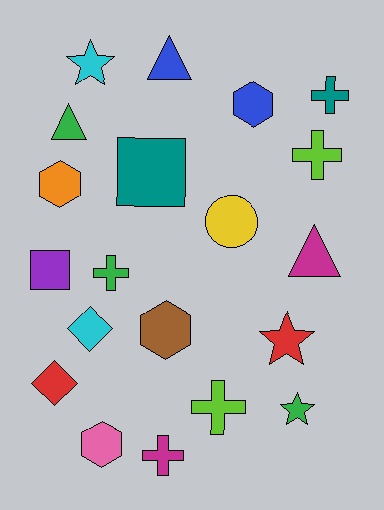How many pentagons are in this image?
There are no pentagons.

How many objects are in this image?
There are 20 objects.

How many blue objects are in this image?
There are 2 blue objects.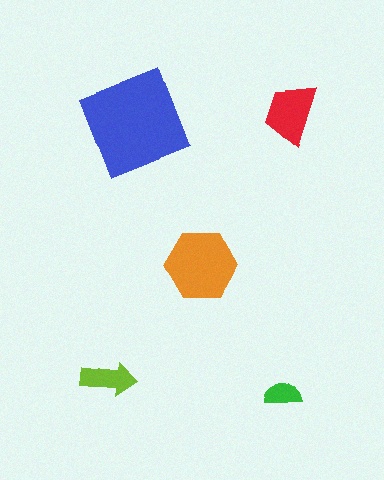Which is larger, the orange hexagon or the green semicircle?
The orange hexagon.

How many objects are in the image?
There are 5 objects in the image.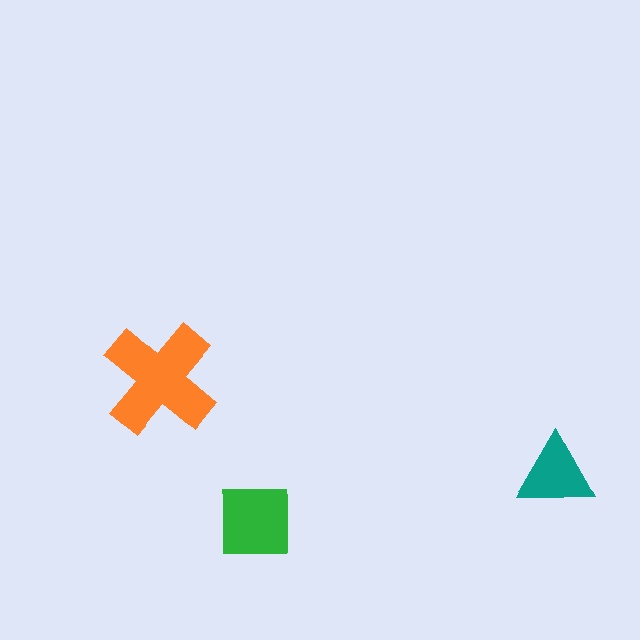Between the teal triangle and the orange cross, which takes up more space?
The orange cross.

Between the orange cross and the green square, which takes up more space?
The orange cross.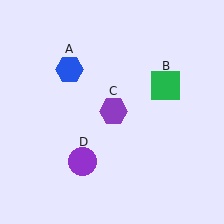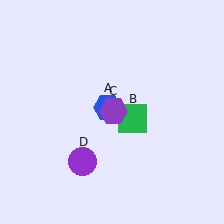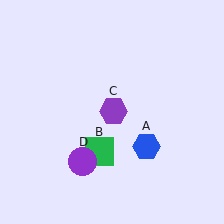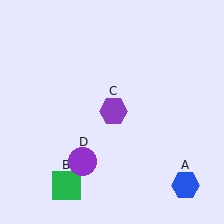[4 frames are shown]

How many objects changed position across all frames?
2 objects changed position: blue hexagon (object A), green square (object B).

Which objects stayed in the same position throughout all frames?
Purple hexagon (object C) and purple circle (object D) remained stationary.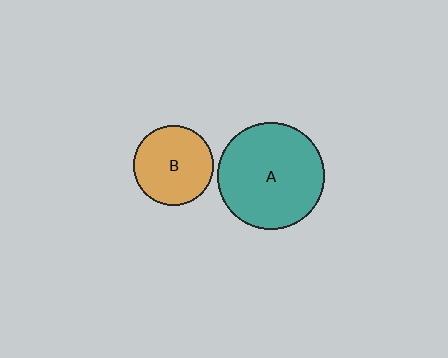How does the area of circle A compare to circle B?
Approximately 1.8 times.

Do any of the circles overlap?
No, none of the circles overlap.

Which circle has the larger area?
Circle A (teal).